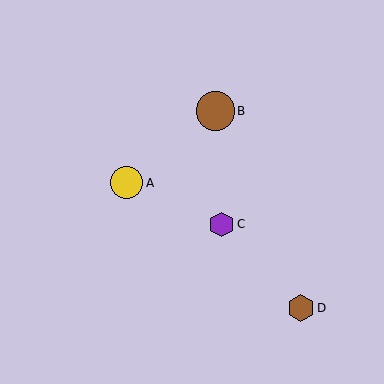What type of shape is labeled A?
Shape A is a yellow circle.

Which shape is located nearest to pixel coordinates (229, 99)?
The brown circle (labeled B) at (215, 111) is nearest to that location.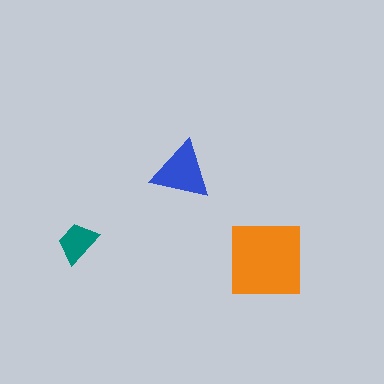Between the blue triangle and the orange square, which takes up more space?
The orange square.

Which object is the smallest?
The teal trapezoid.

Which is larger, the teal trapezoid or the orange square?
The orange square.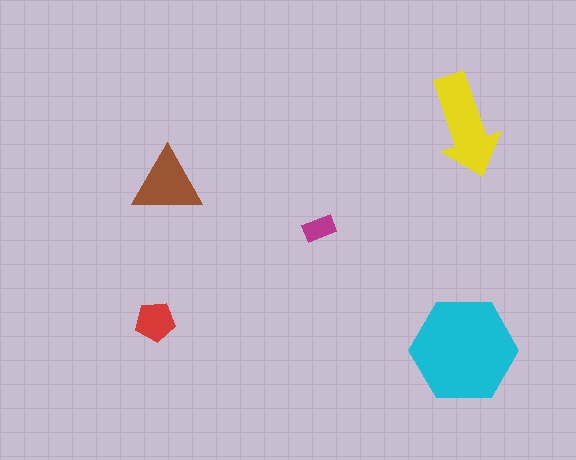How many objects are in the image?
There are 5 objects in the image.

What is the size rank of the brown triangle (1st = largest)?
3rd.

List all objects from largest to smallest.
The cyan hexagon, the yellow arrow, the brown triangle, the red pentagon, the magenta rectangle.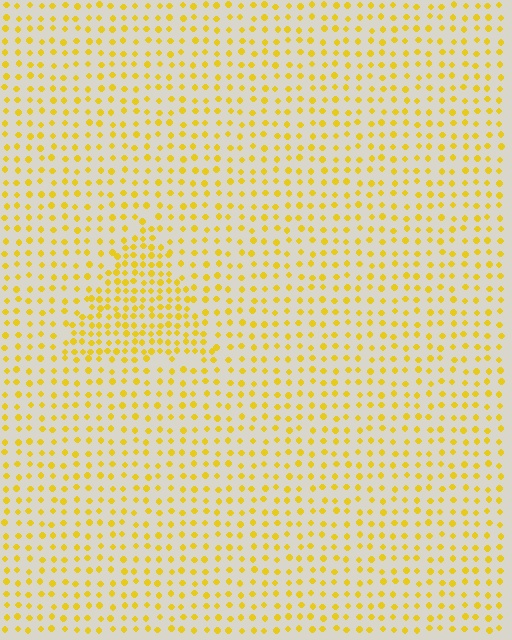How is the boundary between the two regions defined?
The boundary is defined by a change in element density (approximately 1.8x ratio). All elements are the same color, size, and shape.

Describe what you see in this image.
The image contains small yellow elements arranged at two different densities. A triangle-shaped region is visible where the elements are more densely packed than the surrounding area.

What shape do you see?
I see a triangle.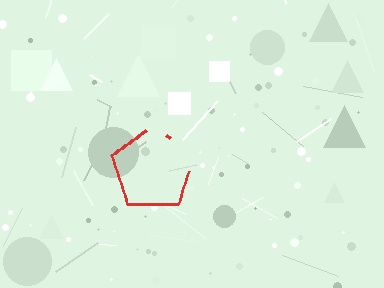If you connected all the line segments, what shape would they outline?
They would outline a pentagon.